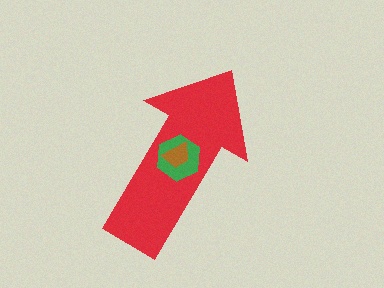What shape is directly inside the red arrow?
The green hexagon.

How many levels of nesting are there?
3.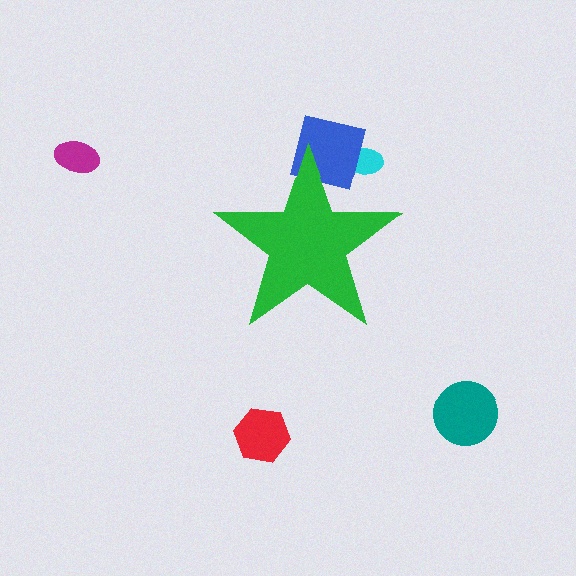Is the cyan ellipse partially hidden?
Yes, the cyan ellipse is partially hidden behind the green star.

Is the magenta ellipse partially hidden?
No, the magenta ellipse is fully visible.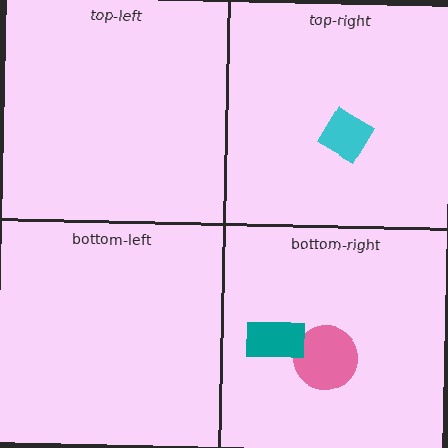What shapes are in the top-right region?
The cyan diamond.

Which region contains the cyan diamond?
The top-right region.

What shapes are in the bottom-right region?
The pink circle, the teal rectangle.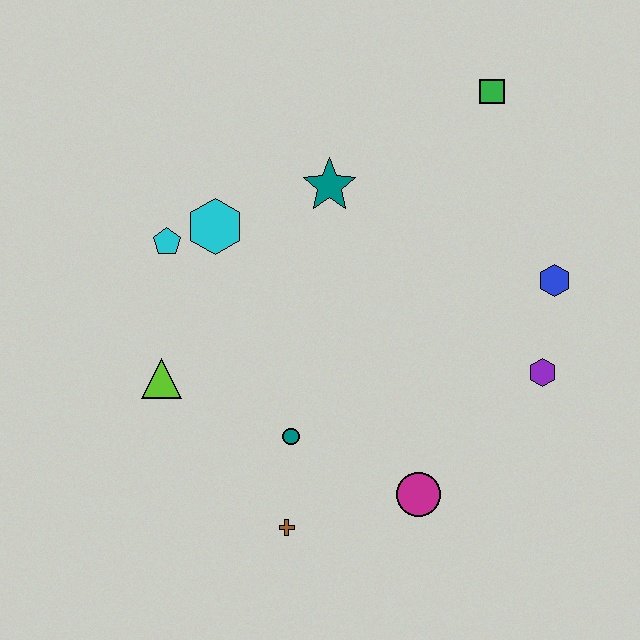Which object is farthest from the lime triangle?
The green square is farthest from the lime triangle.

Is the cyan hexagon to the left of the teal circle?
Yes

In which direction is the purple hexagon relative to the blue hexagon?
The purple hexagon is below the blue hexagon.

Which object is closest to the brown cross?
The teal circle is closest to the brown cross.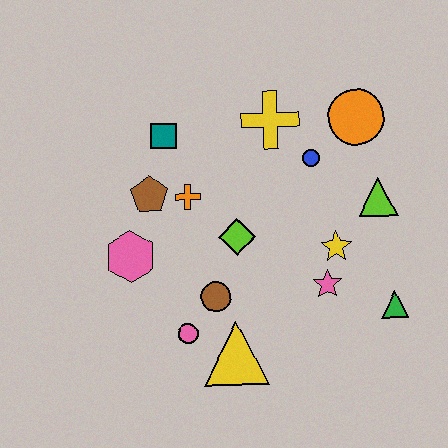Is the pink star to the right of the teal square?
Yes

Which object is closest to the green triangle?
The pink star is closest to the green triangle.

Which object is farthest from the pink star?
The teal square is farthest from the pink star.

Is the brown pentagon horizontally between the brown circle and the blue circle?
No